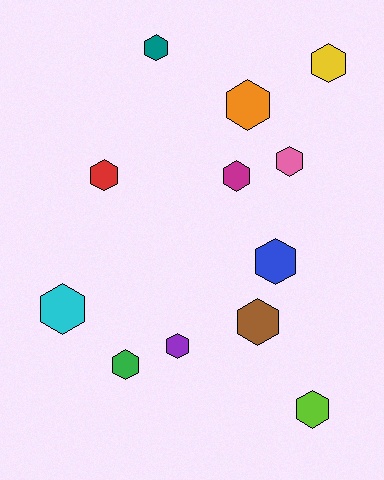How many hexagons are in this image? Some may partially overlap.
There are 12 hexagons.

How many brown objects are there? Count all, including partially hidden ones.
There is 1 brown object.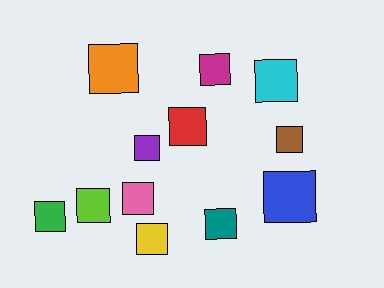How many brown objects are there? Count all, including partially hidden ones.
There is 1 brown object.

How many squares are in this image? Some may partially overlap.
There are 12 squares.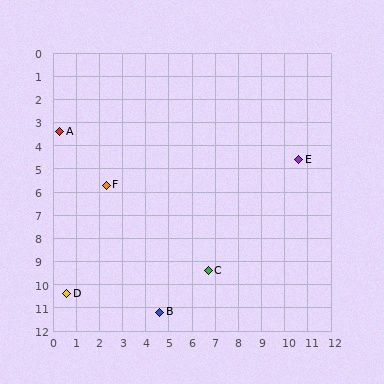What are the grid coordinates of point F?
Point F is at approximately (2.3, 5.7).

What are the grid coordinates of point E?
Point E is at approximately (10.6, 4.6).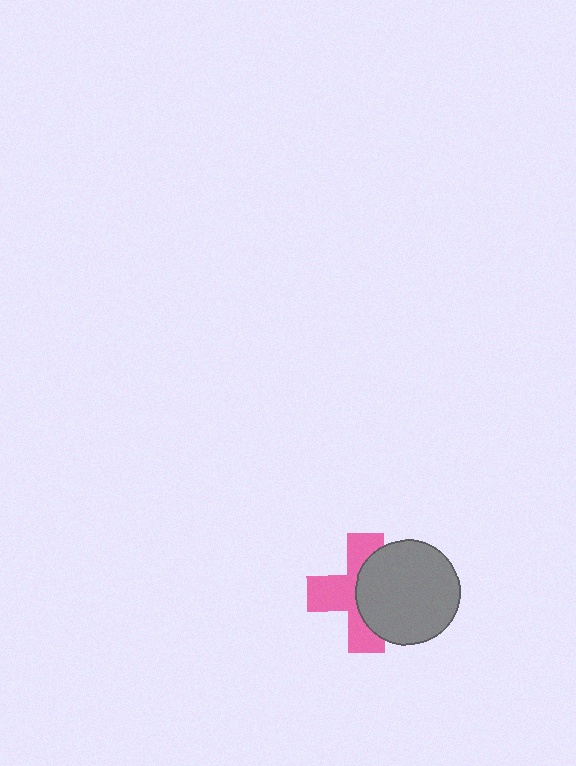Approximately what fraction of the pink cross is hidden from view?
Roughly 48% of the pink cross is hidden behind the gray circle.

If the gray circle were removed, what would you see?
You would see the complete pink cross.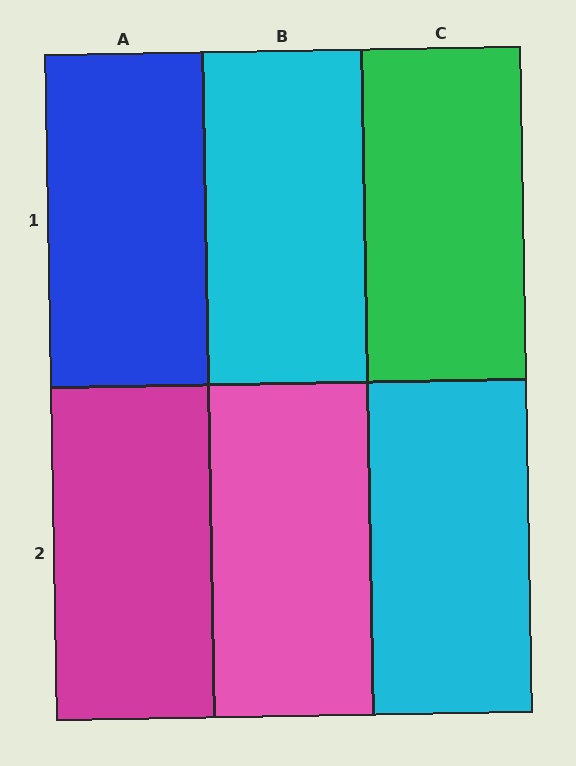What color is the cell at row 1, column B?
Cyan.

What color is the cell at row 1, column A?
Blue.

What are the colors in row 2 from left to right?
Magenta, pink, cyan.